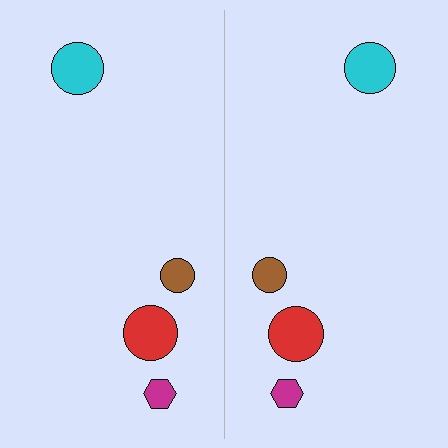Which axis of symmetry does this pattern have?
The pattern has a vertical axis of symmetry running through the center of the image.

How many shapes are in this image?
There are 8 shapes in this image.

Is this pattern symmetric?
Yes, this pattern has bilateral (reflection) symmetry.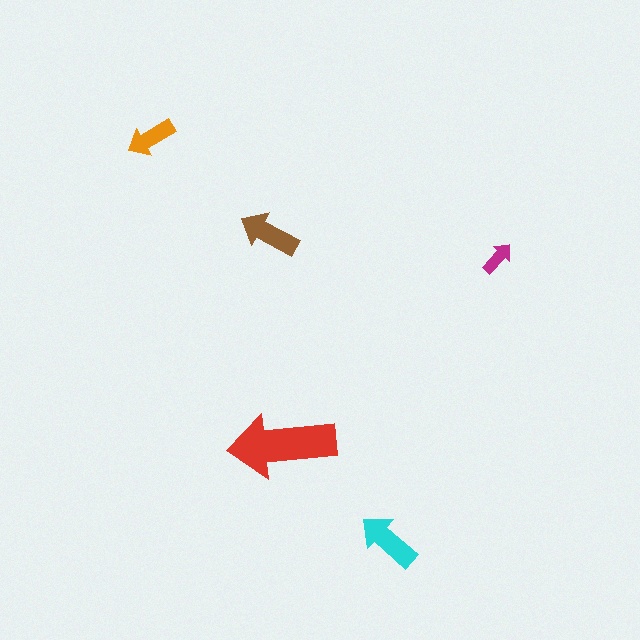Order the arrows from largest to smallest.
the red one, the cyan one, the brown one, the orange one, the magenta one.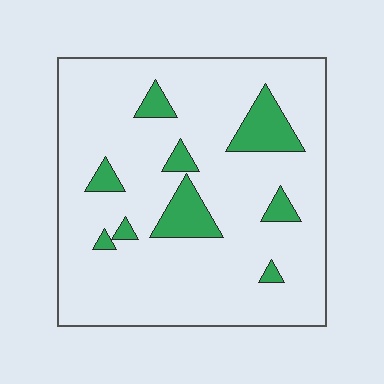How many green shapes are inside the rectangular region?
9.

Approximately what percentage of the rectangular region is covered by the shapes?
Approximately 15%.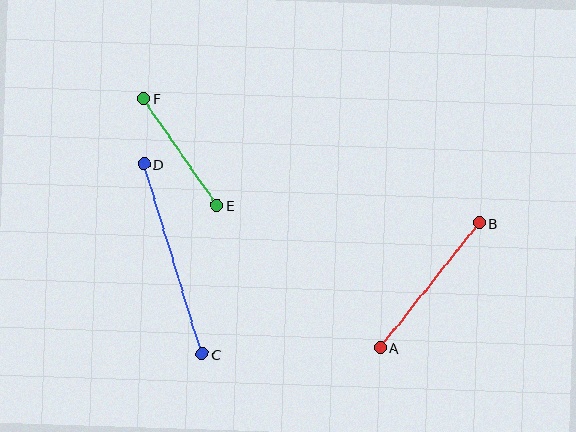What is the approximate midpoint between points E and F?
The midpoint is at approximately (180, 152) pixels.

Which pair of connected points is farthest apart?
Points C and D are farthest apart.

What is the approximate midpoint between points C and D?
The midpoint is at approximately (173, 259) pixels.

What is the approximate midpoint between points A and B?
The midpoint is at approximately (430, 285) pixels.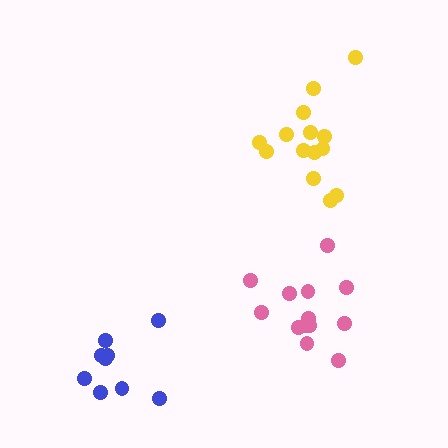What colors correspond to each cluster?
The clusters are colored: pink, blue, yellow.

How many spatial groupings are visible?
There are 3 spatial groupings.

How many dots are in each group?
Group 1: 14 dots, Group 2: 9 dots, Group 3: 14 dots (37 total).